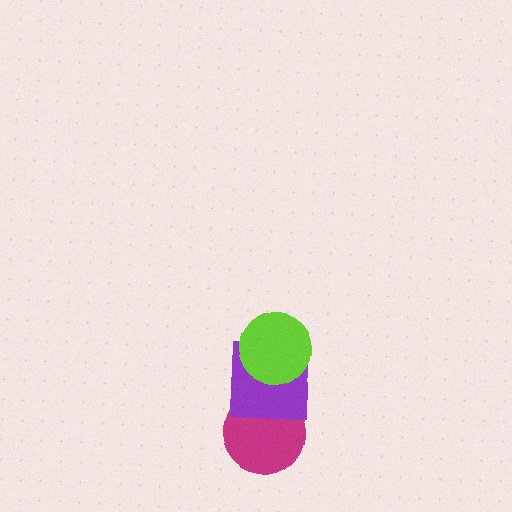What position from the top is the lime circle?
The lime circle is 1st from the top.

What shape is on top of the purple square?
The lime circle is on top of the purple square.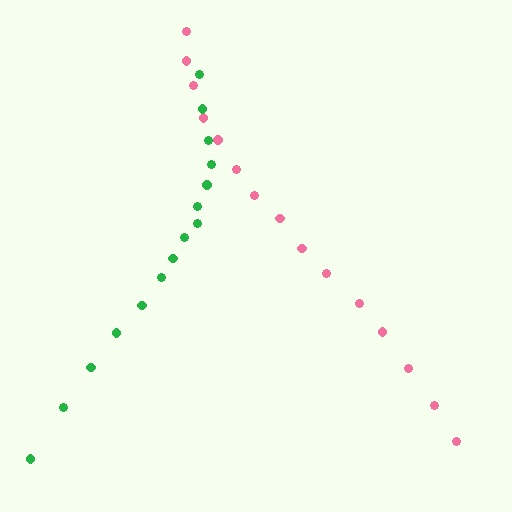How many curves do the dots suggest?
There are 2 distinct paths.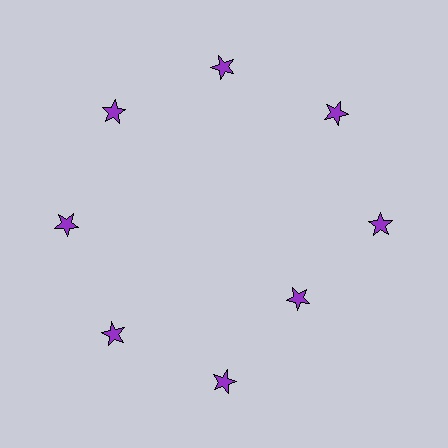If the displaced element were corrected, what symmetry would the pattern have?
It would have 8-fold rotational symmetry — the pattern would map onto itself every 45 degrees.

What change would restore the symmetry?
The symmetry would be restored by moving it outward, back onto the ring so that all 8 stars sit at equal angles and equal distance from the center.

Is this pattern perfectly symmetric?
No. The 8 purple stars are arranged in a ring, but one element near the 4 o'clock position is pulled inward toward the center, breaking the 8-fold rotational symmetry.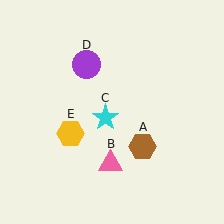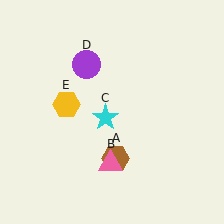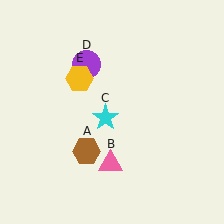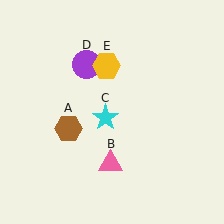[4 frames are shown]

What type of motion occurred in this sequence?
The brown hexagon (object A), yellow hexagon (object E) rotated clockwise around the center of the scene.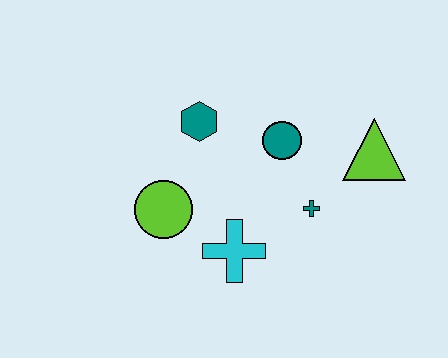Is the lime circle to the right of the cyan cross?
No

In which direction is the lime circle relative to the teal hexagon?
The lime circle is below the teal hexagon.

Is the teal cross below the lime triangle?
Yes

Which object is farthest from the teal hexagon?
The lime triangle is farthest from the teal hexagon.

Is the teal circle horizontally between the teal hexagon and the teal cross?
Yes